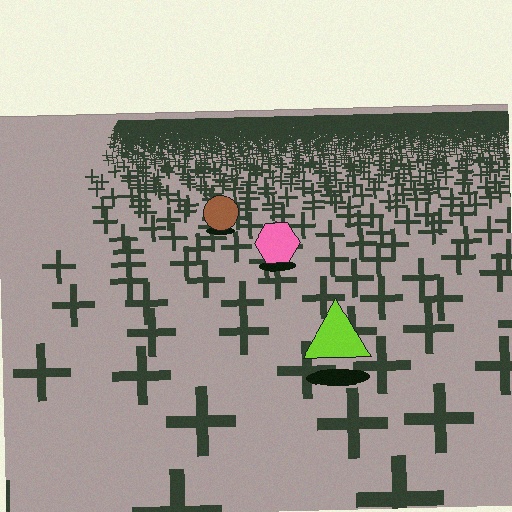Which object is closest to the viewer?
The lime triangle is closest. The texture marks near it are larger and more spread out.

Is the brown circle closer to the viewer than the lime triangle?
No. The lime triangle is closer — you can tell from the texture gradient: the ground texture is coarser near it.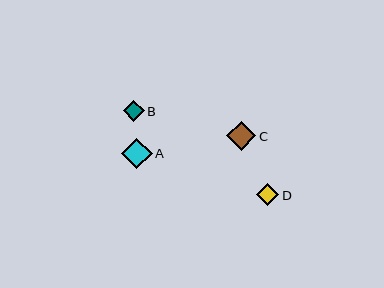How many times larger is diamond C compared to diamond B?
Diamond C is approximately 1.4 times the size of diamond B.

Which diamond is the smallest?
Diamond B is the smallest with a size of approximately 21 pixels.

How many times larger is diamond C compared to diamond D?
Diamond C is approximately 1.3 times the size of diamond D.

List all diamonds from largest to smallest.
From largest to smallest: A, C, D, B.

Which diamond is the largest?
Diamond A is the largest with a size of approximately 30 pixels.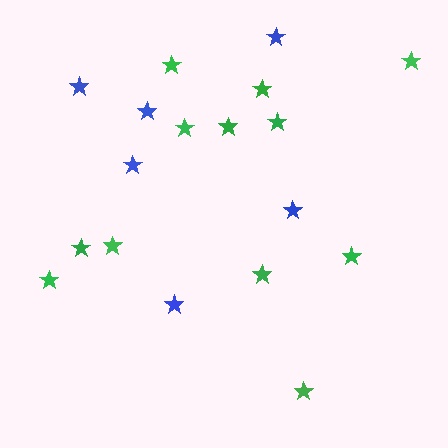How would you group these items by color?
There are 2 groups: one group of blue stars (6) and one group of green stars (12).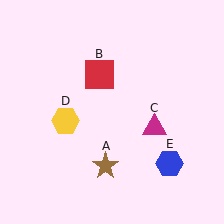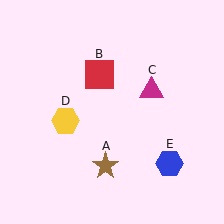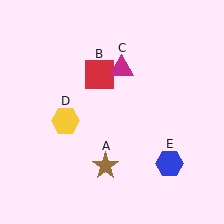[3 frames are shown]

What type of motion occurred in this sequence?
The magenta triangle (object C) rotated counterclockwise around the center of the scene.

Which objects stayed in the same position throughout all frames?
Brown star (object A) and red square (object B) and yellow hexagon (object D) and blue hexagon (object E) remained stationary.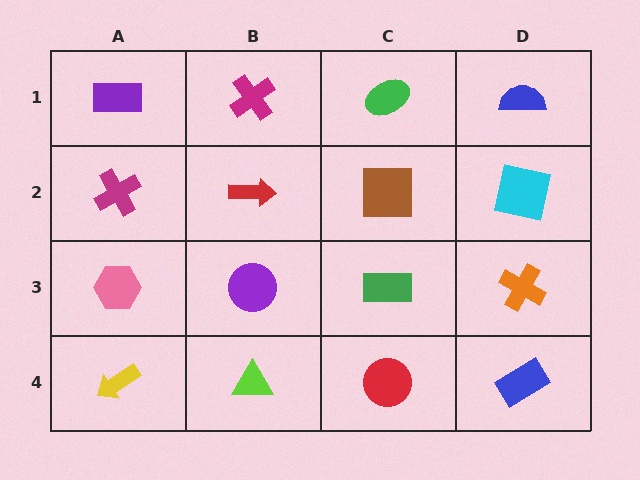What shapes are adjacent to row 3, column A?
A magenta cross (row 2, column A), a yellow arrow (row 4, column A), a purple circle (row 3, column B).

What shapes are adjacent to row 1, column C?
A brown square (row 2, column C), a magenta cross (row 1, column B), a blue semicircle (row 1, column D).